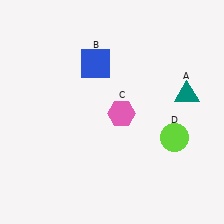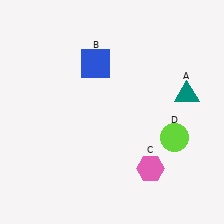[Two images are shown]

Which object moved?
The pink hexagon (C) moved down.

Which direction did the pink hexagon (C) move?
The pink hexagon (C) moved down.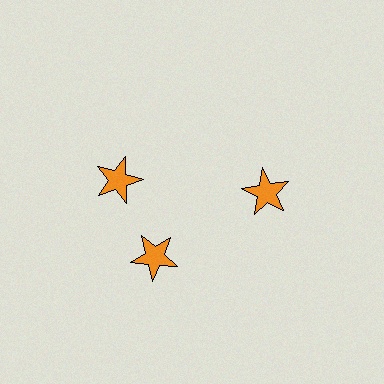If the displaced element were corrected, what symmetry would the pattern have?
It would have 3-fold rotational symmetry — the pattern would map onto itself every 120 degrees.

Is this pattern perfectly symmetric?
No. The 3 orange stars are arranged in a ring, but one element near the 11 o'clock position is rotated out of alignment along the ring, breaking the 3-fold rotational symmetry.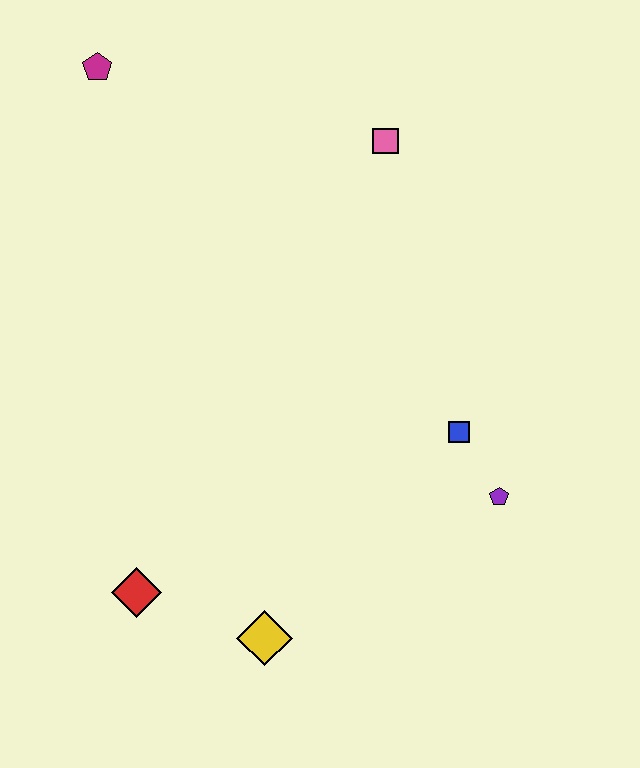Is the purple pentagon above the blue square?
No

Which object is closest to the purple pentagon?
The blue square is closest to the purple pentagon.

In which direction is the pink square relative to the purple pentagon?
The pink square is above the purple pentagon.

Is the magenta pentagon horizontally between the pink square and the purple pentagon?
No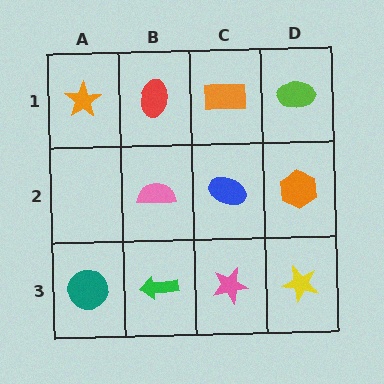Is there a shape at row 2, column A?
No, that cell is empty.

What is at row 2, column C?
A blue ellipse.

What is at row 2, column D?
An orange hexagon.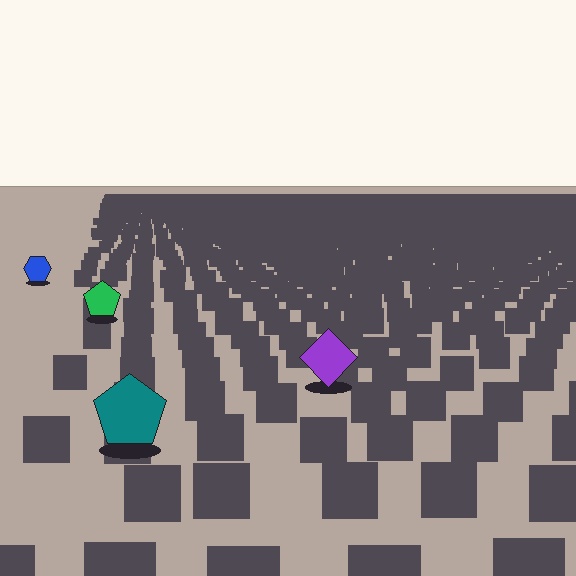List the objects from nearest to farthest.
From nearest to farthest: the teal pentagon, the purple diamond, the green pentagon, the blue hexagon.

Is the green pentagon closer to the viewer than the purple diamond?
No. The purple diamond is closer — you can tell from the texture gradient: the ground texture is coarser near it.